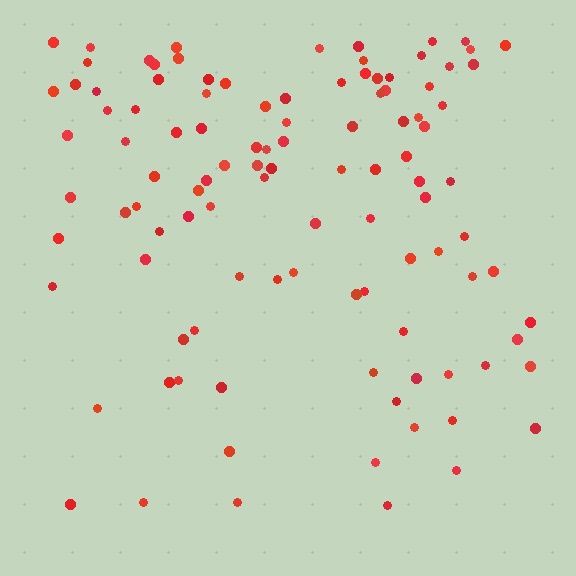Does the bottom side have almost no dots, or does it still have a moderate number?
Still a moderate number, just noticeably fewer than the top.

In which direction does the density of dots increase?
From bottom to top, with the top side densest.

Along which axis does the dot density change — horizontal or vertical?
Vertical.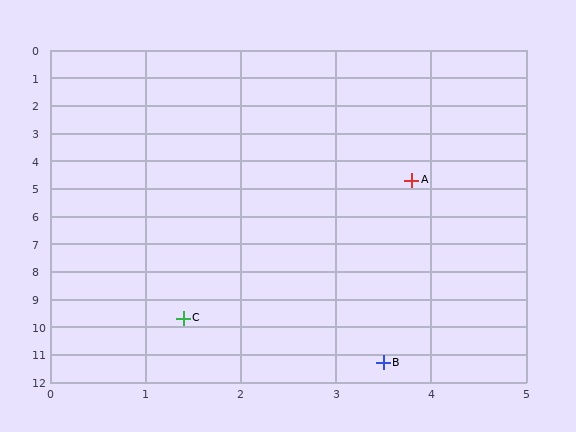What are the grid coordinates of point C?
Point C is at approximately (1.4, 9.7).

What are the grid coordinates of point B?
Point B is at approximately (3.5, 11.3).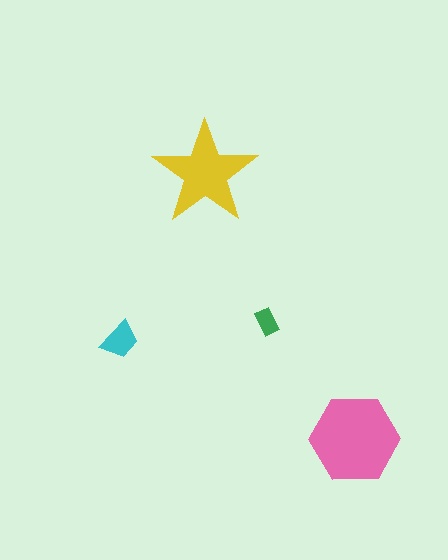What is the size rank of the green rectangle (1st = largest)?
4th.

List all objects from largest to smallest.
The pink hexagon, the yellow star, the cyan trapezoid, the green rectangle.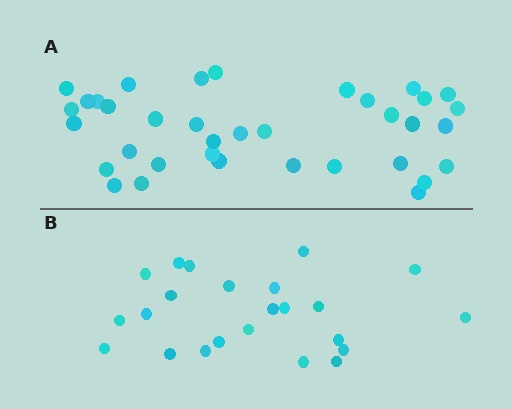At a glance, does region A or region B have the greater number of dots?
Region A (the top region) has more dots.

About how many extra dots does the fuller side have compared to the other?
Region A has approximately 15 more dots than region B.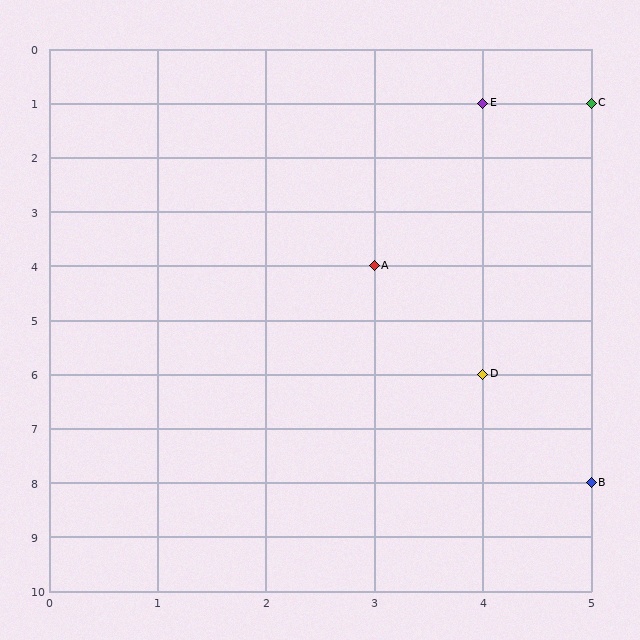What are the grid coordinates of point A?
Point A is at grid coordinates (3, 4).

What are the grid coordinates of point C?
Point C is at grid coordinates (5, 1).